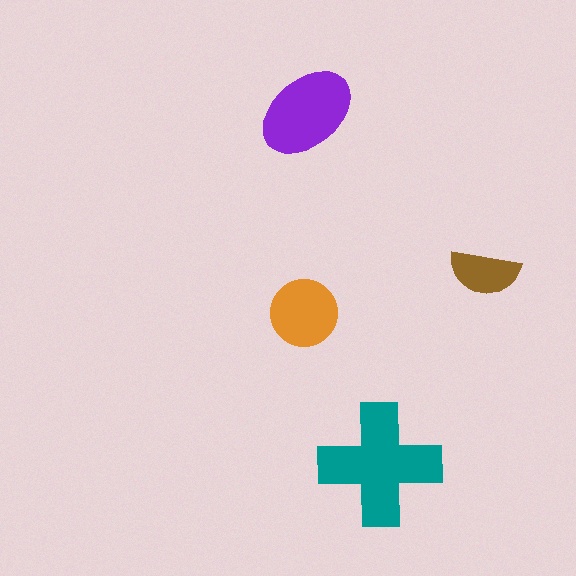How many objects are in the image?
There are 4 objects in the image.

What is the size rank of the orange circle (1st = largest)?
3rd.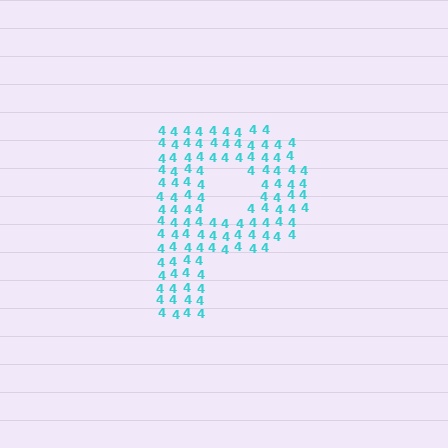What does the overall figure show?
The overall figure shows the letter P.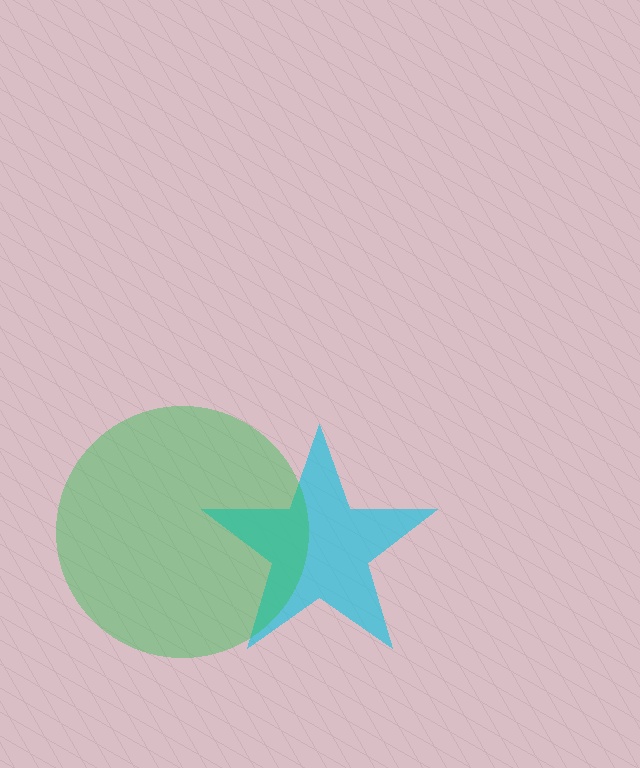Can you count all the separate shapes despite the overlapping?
Yes, there are 2 separate shapes.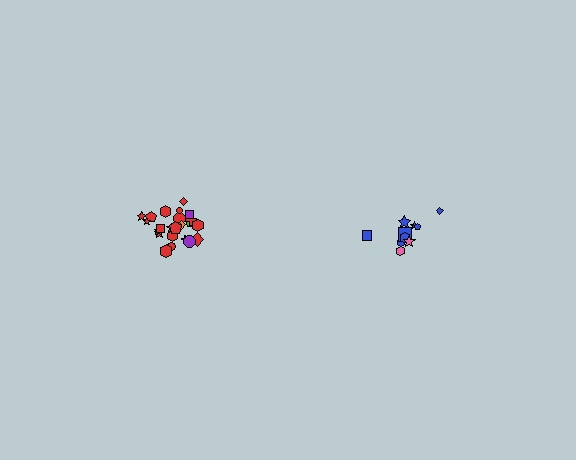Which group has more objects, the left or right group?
The left group.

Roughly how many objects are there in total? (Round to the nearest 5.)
Roughly 35 objects in total.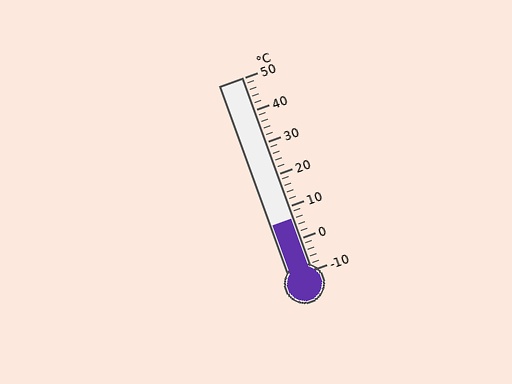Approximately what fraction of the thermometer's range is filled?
The thermometer is filled to approximately 25% of its range.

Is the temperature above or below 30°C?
The temperature is below 30°C.